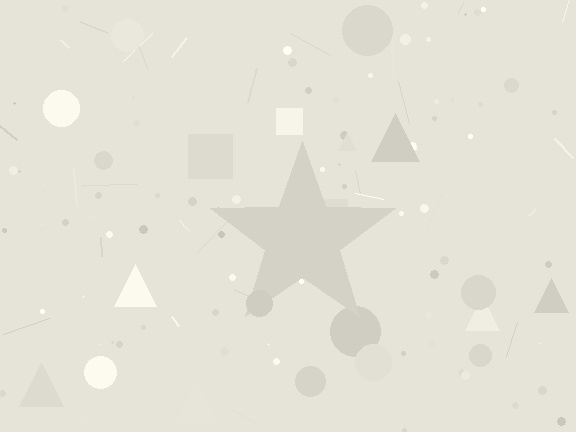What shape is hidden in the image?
A star is hidden in the image.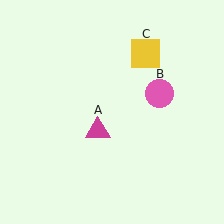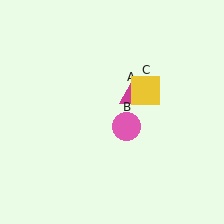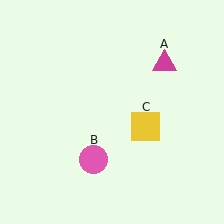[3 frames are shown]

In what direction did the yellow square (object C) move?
The yellow square (object C) moved down.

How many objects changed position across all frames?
3 objects changed position: magenta triangle (object A), pink circle (object B), yellow square (object C).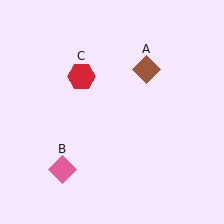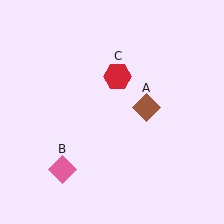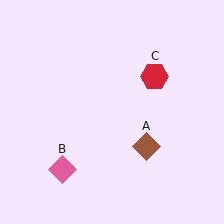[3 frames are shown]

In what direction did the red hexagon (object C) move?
The red hexagon (object C) moved right.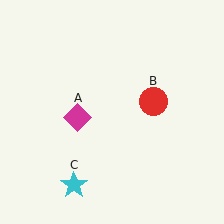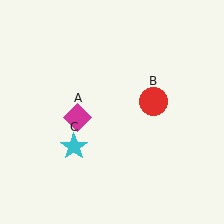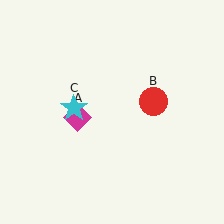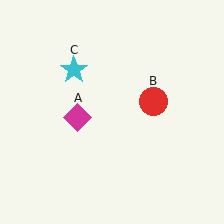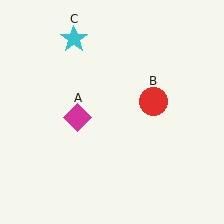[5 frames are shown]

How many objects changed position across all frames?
1 object changed position: cyan star (object C).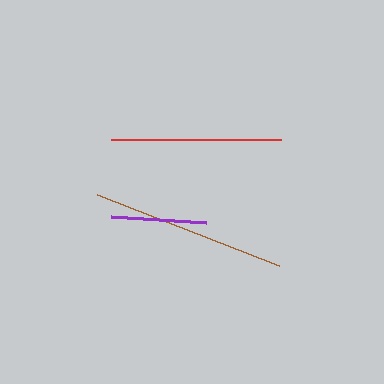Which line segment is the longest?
The brown line is the longest at approximately 195 pixels.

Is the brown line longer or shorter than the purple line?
The brown line is longer than the purple line.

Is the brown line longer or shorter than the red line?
The brown line is longer than the red line.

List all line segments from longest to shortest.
From longest to shortest: brown, red, purple.